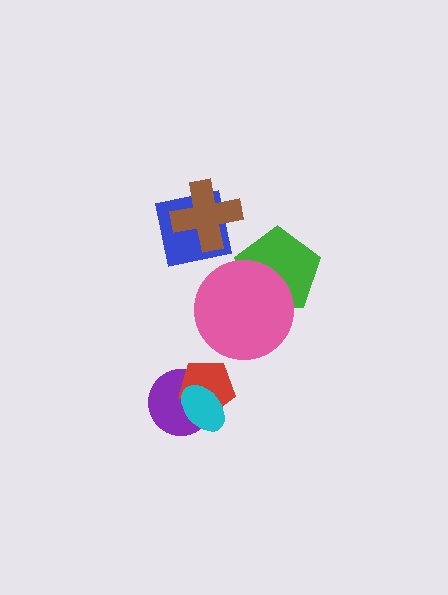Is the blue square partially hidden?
Yes, it is partially covered by another shape.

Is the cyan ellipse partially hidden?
No, no other shape covers it.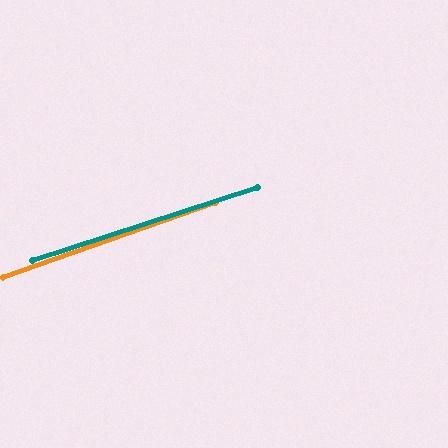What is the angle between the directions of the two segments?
Approximately 2 degrees.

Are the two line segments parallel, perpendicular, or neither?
Parallel — their directions differ by only 1.7°.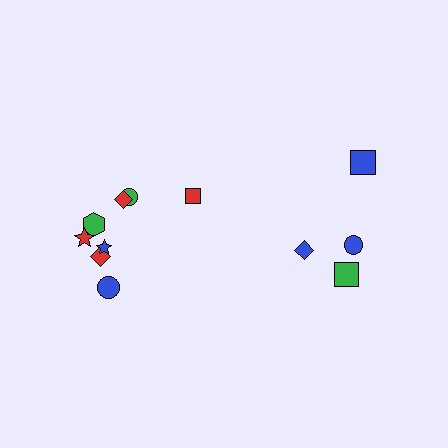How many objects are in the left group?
There are 8 objects.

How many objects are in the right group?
There are 4 objects.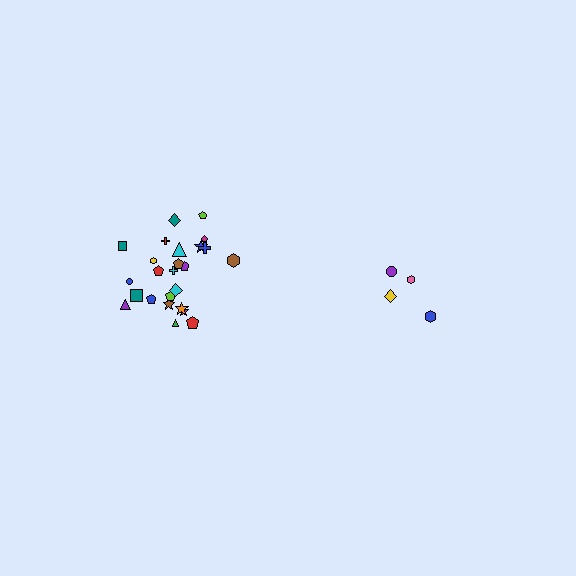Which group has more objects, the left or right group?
The left group.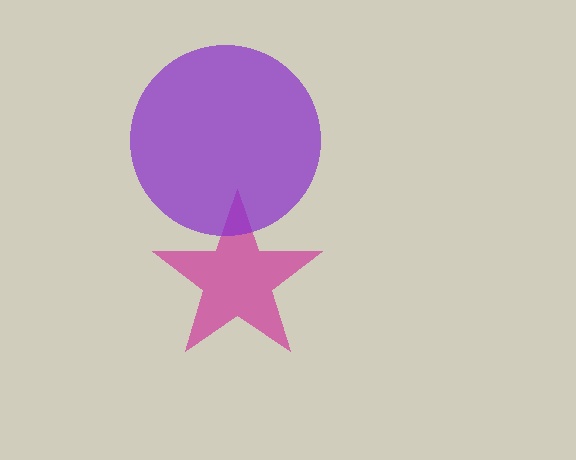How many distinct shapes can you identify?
There are 2 distinct shapes: a magenta star, a purple circle.